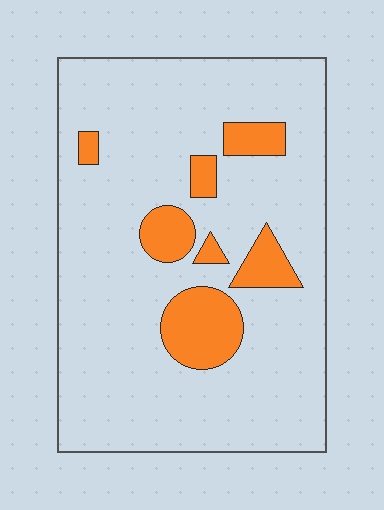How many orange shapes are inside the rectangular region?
7.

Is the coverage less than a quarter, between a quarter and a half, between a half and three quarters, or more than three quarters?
Less than a quarter.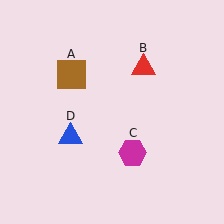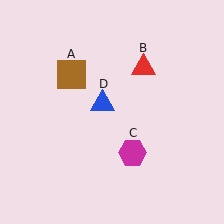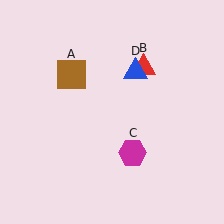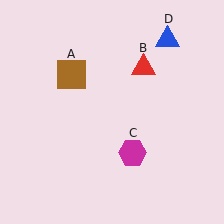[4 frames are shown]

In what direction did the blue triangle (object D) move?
The blue triangle (object D) moved up and to the right.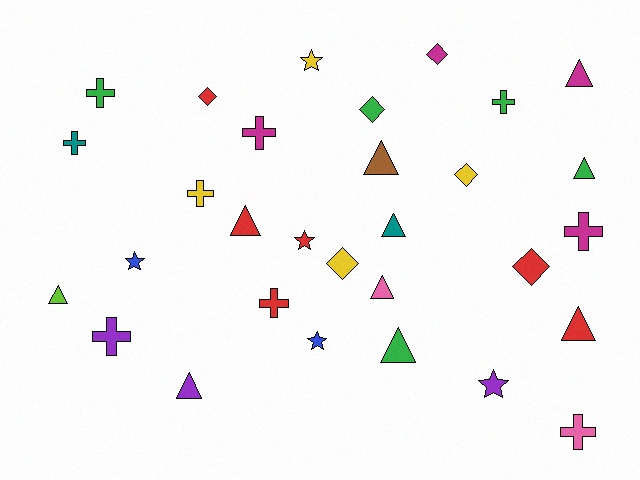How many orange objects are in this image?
There are no orange objects.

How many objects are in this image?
There are 30 objects.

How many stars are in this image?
There are 5 stars.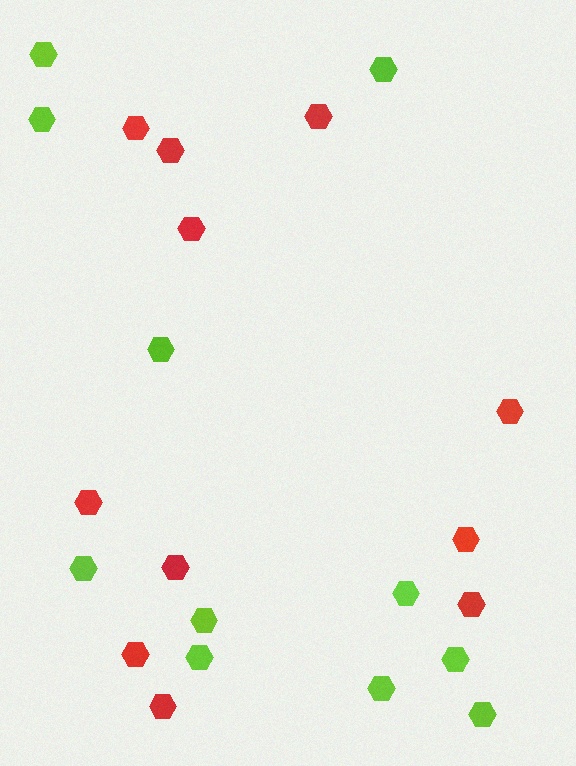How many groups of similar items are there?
There are 2 groups: one group of red hexagons (11) and one group of lime hexagons (11).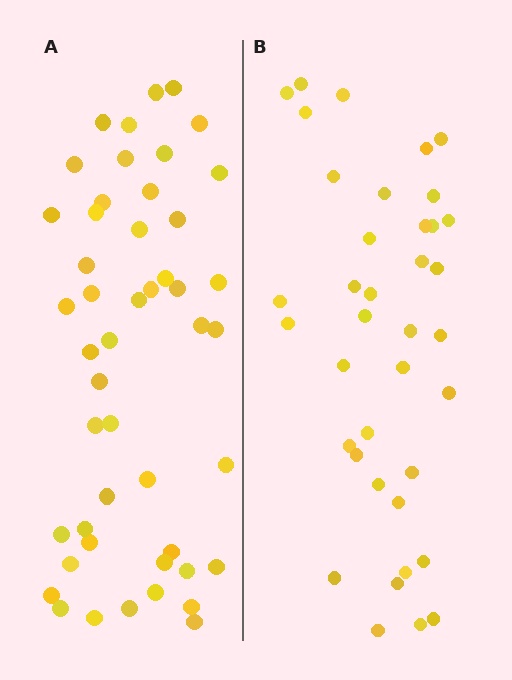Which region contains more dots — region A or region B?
Region A (the left region) has more dots.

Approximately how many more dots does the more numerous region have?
Region A has roughly 10 or so more dots than region B.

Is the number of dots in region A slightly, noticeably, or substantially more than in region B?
Region A has noticeably more, but not dramatically so. The ratio is roughly 1.3 to 1.